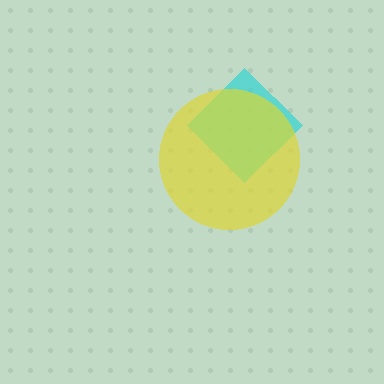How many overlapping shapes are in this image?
There are 2 overlapping shapes in the image.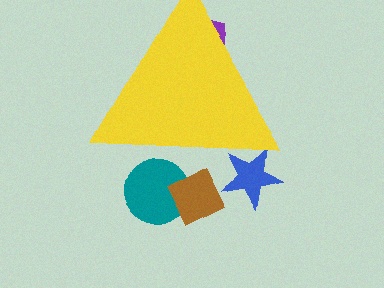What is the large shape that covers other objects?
A yellow triangle.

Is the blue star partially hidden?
Yes, the blue star is partially hidden behind the yellow triangle.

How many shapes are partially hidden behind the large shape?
4 shapes are partially hidden.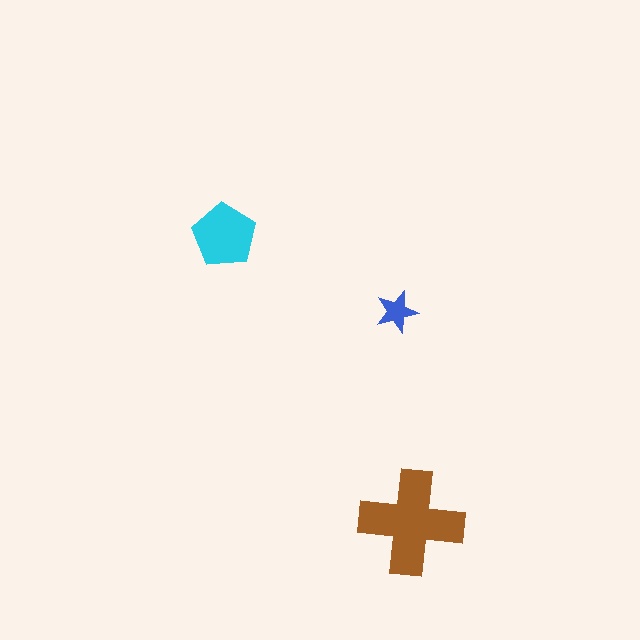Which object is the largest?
The brown cross.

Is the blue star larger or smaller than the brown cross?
Smaller.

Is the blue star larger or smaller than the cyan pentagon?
Smaller.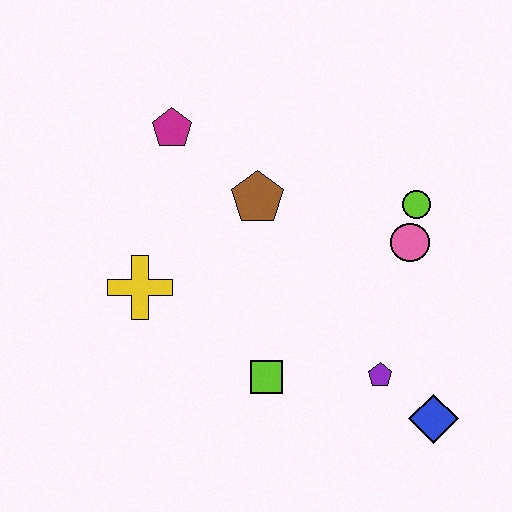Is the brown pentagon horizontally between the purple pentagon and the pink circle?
No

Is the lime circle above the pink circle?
Yes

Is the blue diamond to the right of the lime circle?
Yes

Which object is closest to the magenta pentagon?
The brown pentagon is closest to the magenta pentagon.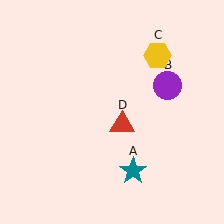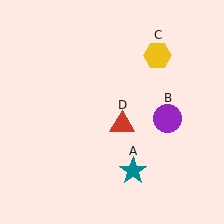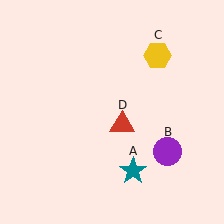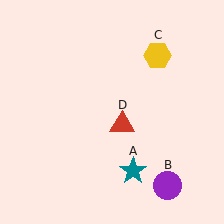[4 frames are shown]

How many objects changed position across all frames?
1 object changed position: purple circle (object B).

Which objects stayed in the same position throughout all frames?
Teal star (object A) and yellow hexagon (object C) and red triangle (object D) remained stationary.